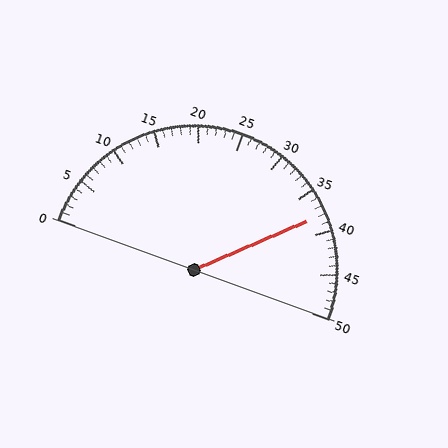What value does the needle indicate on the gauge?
The needle indicates approximately 38.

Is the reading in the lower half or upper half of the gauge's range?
The reading is in the upper half of the range (0 to 50).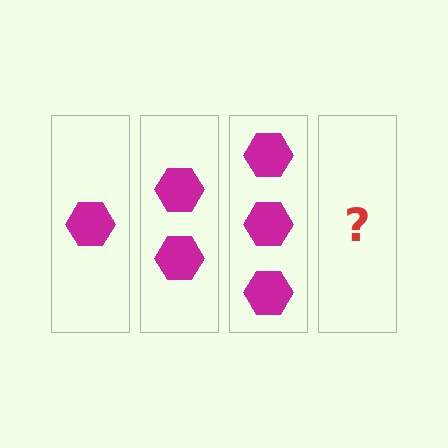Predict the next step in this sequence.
The next step is 4 hexagons.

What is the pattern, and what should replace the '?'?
The pattern is that each step adds one more hexagon. The '?' should be 4 hexagons.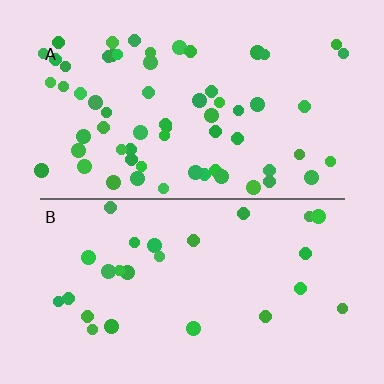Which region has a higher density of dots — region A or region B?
A (the top).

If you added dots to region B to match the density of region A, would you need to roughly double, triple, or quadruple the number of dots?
Approximately double.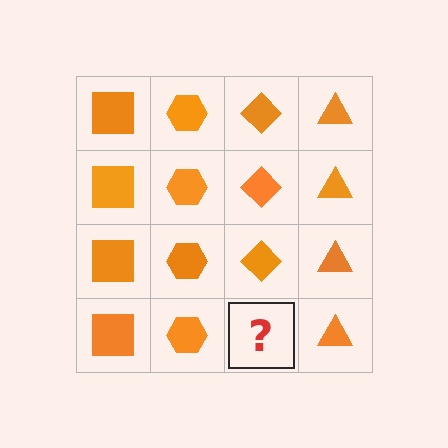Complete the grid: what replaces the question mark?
The question mark should be replaced with an orange diamond.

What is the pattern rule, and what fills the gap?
The rule is that each column has a consistent shape. The gap should be filled with an orange diamond.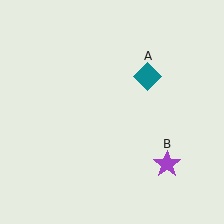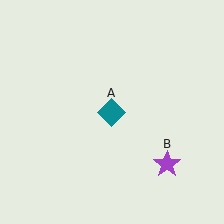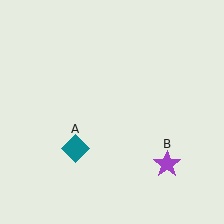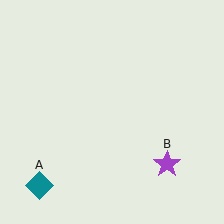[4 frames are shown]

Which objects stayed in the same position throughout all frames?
Purple star (object B) remained stationary.